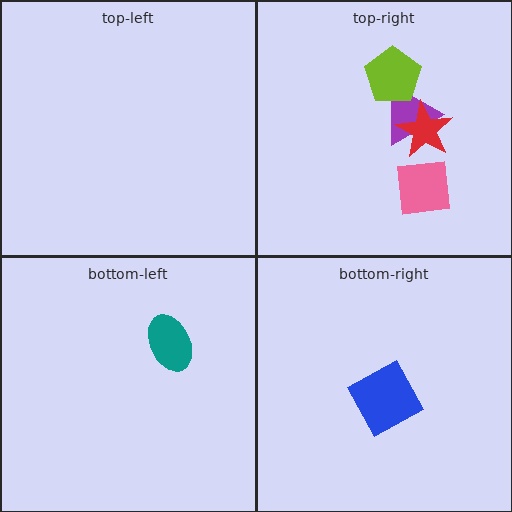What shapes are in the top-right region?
The pink square, the purple triangle, the lime pentagon, the red star.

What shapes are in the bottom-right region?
The blue square.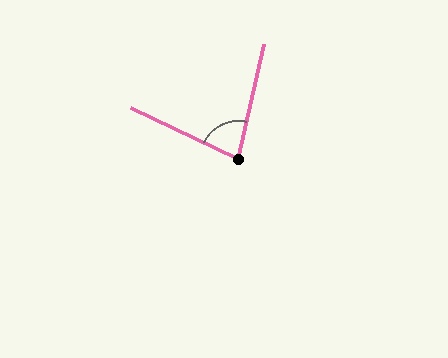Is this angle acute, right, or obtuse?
It is acute.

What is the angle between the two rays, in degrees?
Approximately 77 degrees.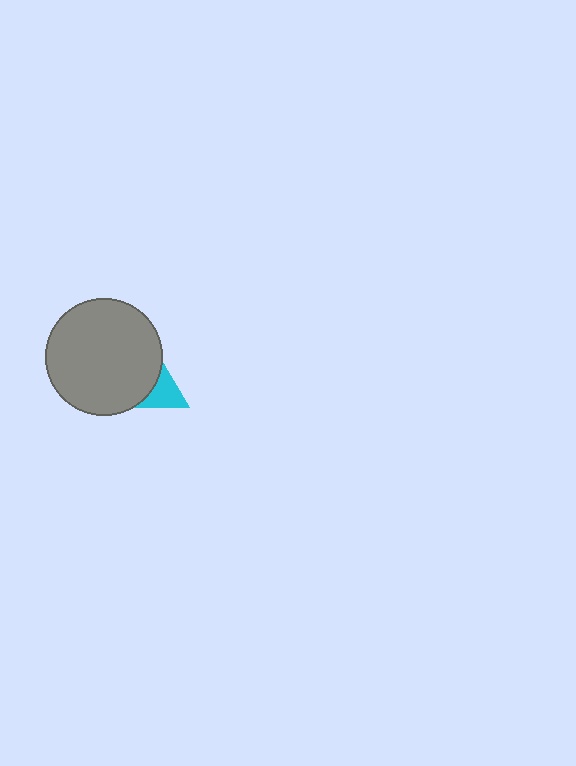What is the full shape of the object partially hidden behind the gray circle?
The partially hidden object is a cyan triangle.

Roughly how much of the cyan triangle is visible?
A small part of it is visible (roughly 30%).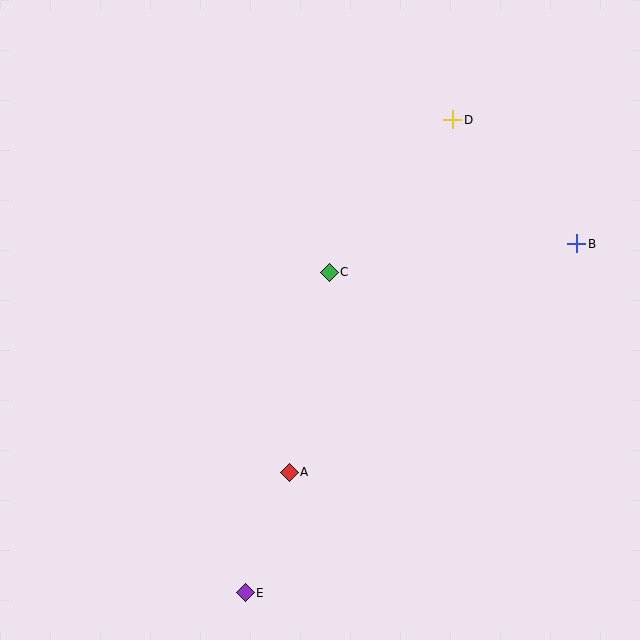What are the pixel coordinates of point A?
Point A is at (289, 472).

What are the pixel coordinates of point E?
Point E is at (245, 593).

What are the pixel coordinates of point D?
Point D is at (453, 120).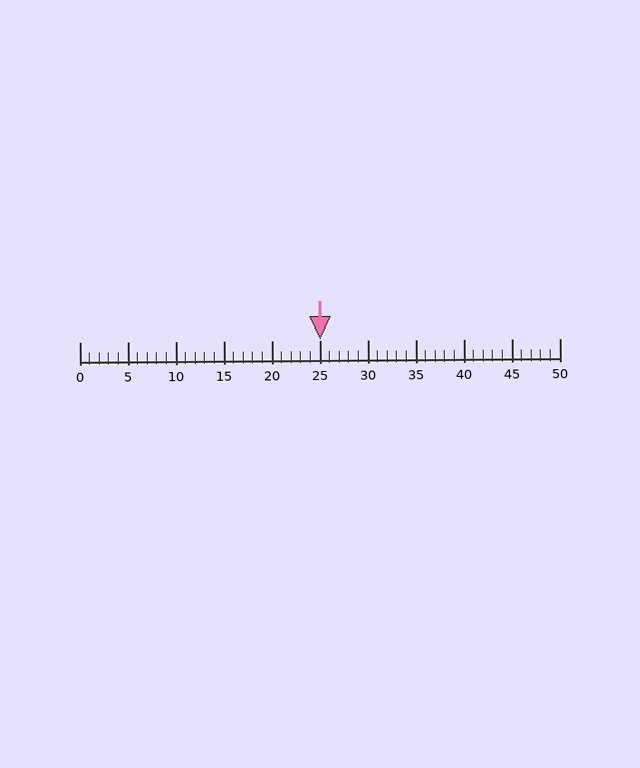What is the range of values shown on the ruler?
The ruler shows values from 0 to 50.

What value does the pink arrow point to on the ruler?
The pink arrow points to approximately 25.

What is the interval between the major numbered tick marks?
The major tick marks are spaced 5 units apart.